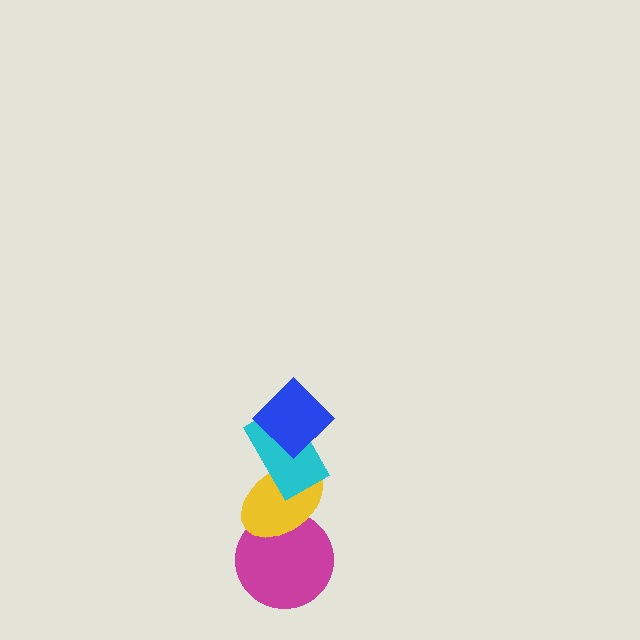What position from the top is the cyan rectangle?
The cyan rectangle is 2nd from the top.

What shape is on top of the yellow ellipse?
The cyan rectangle is on top of the yellow ellipse.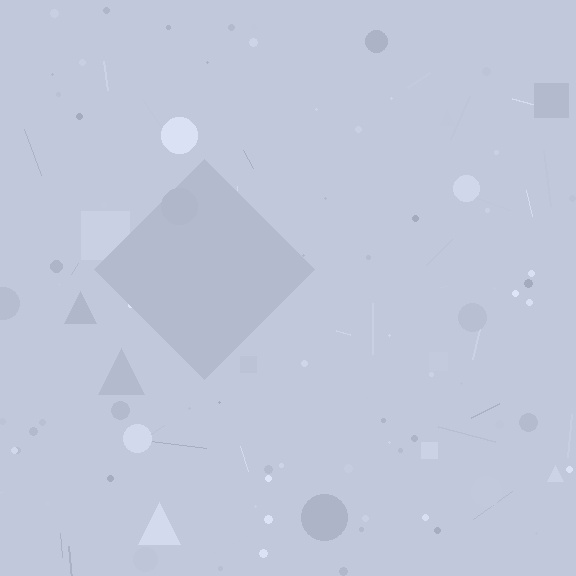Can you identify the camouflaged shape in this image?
The camouflaged shape is a diamond.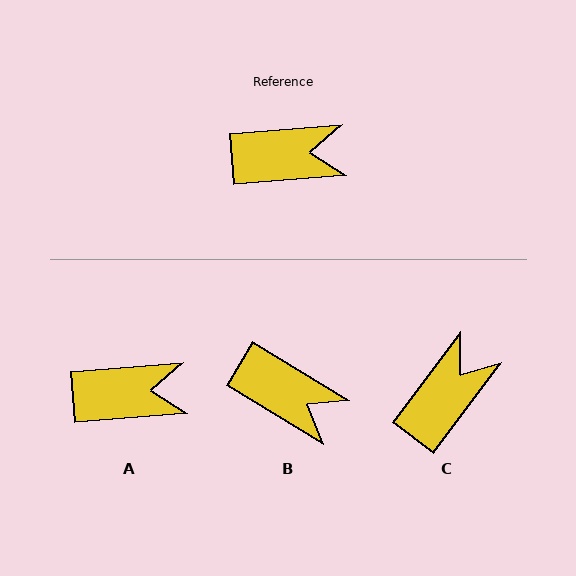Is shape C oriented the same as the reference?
No, it is off by about 49 degrees.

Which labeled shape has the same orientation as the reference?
A.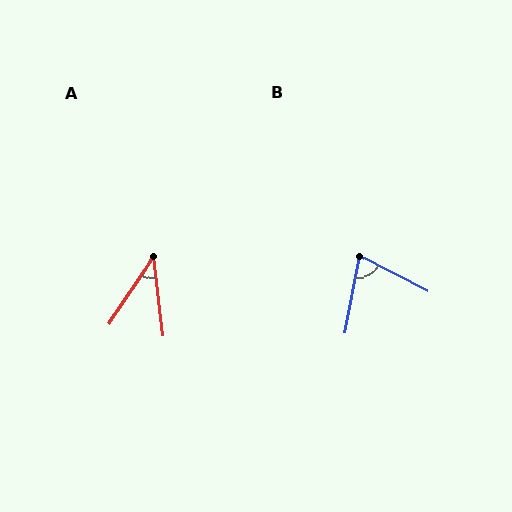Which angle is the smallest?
A, at approximately 40 degrees.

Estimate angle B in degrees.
Approximately 73 degrees.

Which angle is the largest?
B, at approximately 73 degrees.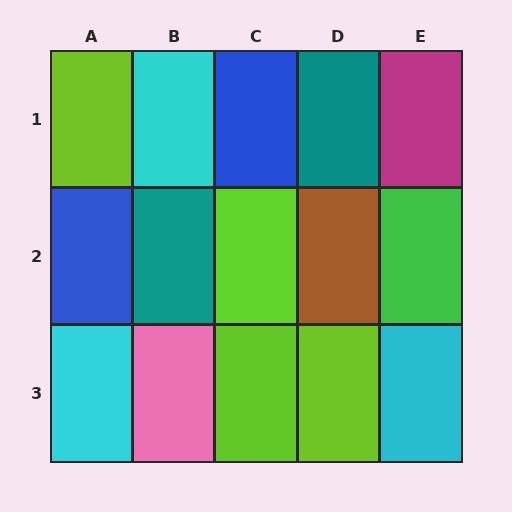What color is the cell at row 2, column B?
Teal.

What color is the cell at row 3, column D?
Lime.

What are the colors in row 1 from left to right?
Lime, cyan, blue, teal, magenta.